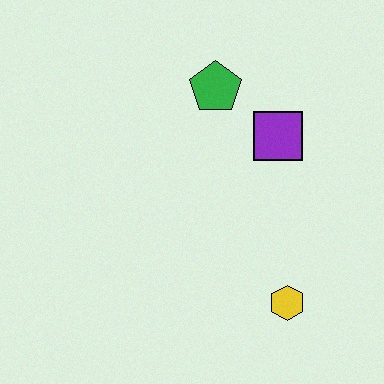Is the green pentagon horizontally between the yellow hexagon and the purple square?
No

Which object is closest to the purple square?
The green pentagon is closest to the purple square.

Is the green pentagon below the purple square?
No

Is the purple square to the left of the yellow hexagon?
Yes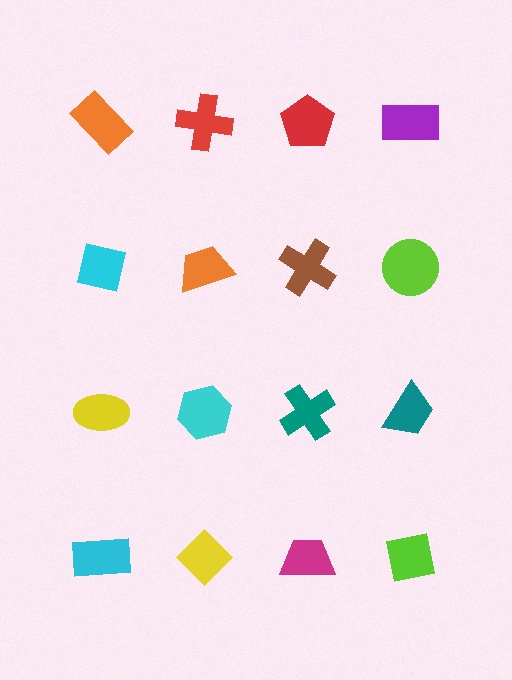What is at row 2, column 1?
A cyan square.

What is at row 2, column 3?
A brown cross.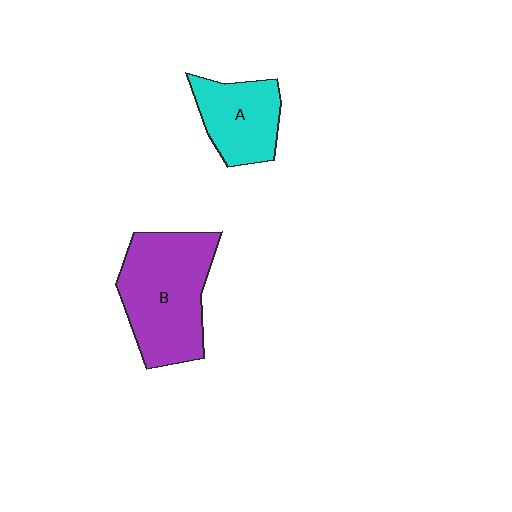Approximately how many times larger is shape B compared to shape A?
Approximately 1.7 times.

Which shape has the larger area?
Shape B (purple).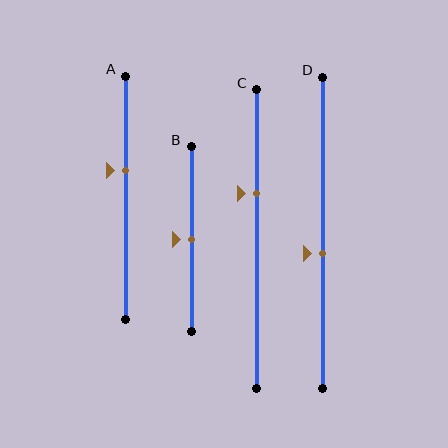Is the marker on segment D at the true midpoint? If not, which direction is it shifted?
No, the marker on segment D is shifted downward by about 7% of the segment length.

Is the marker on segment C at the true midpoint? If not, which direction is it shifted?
No, the marker on segment C is shifted upward by about 15% of the segment length.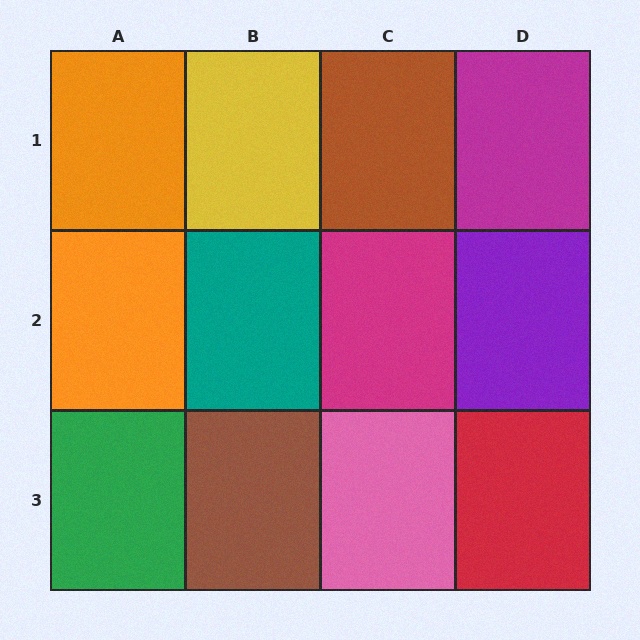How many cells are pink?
1 cell is pink.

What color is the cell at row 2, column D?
Purple.